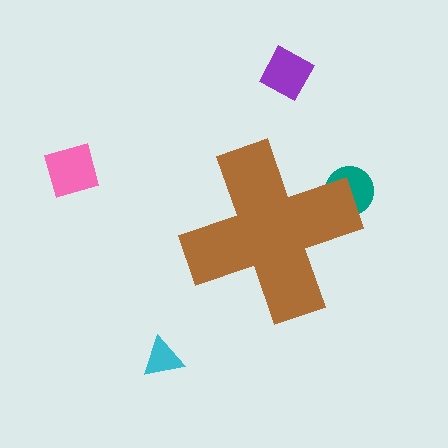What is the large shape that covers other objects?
A brown cross.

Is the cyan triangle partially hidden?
No, the cyan triangle is fully visible.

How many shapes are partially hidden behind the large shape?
2 shapes are partially hidden.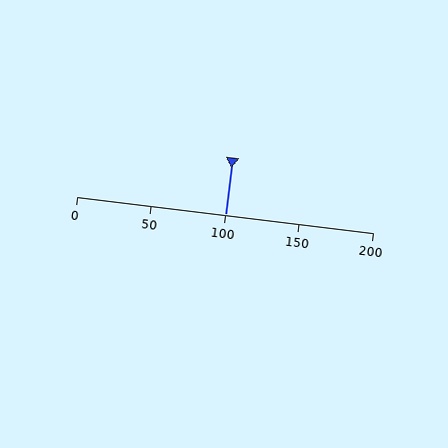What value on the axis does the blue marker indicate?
The marker indicates approximately 100.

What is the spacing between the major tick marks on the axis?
The major ticks are spaced 50 apart.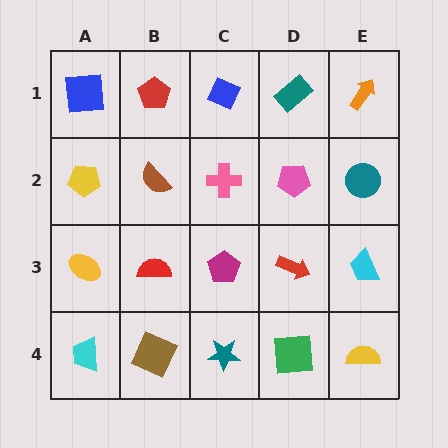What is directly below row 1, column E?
A teal circle.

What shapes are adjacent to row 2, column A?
A blue square (row 1, column A), a yellow ellipse (row 3, column A), a brown semicircle (row 2, column B).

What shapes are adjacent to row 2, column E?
An orange arrow (row 1, column E), a cyan trapezoid (row 3, column E), a pink pentagon (row 2, column D).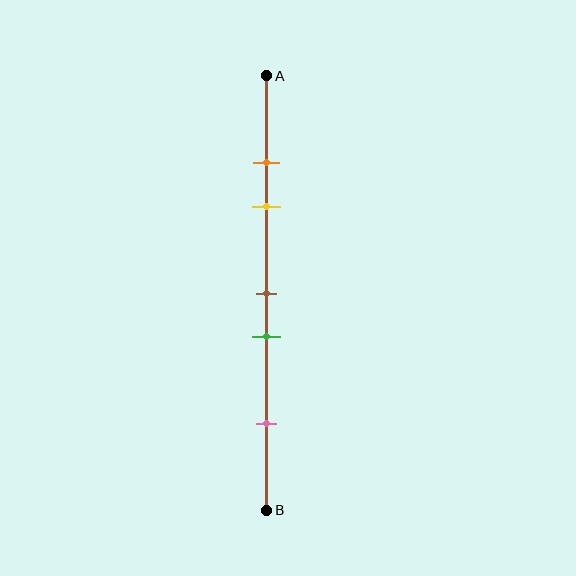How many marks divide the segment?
There are 5 marks dividing the segment.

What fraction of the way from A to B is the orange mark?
The orange mark is approximately 20% (0.2) of the way from A to B.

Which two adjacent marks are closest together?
The orange and yellow marks are the closest adjacent pair.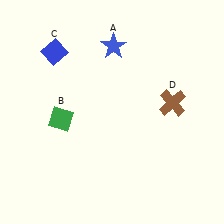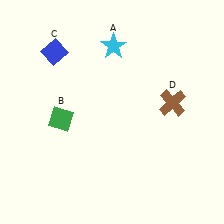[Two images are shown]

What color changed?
The star (A) changed from blue in Image 1 to cyan in Image 2.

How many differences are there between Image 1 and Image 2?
There is 1 difference between the two images.